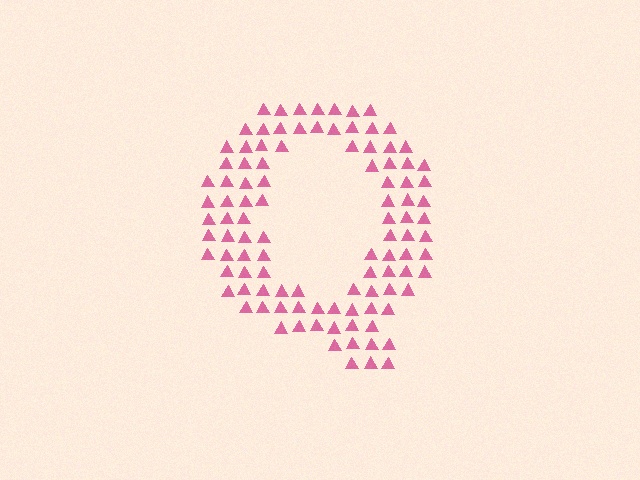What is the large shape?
The large shape is the letter Q.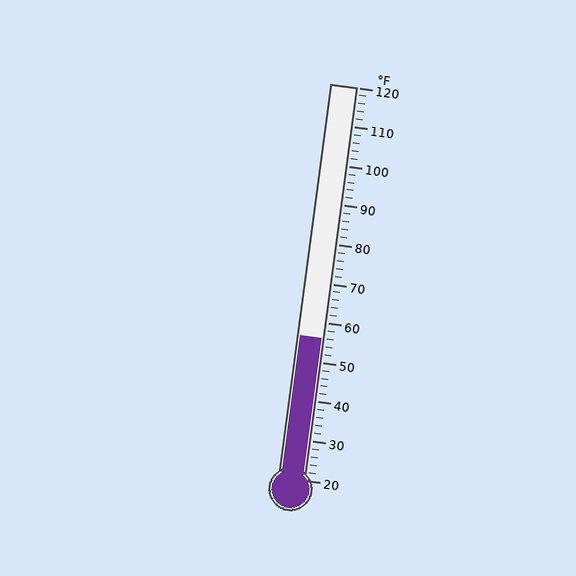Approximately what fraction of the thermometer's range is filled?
The thermometer is filled to approximately 35% of its range.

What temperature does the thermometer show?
The thermometer shows approximately 56°F.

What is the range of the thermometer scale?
The thermometer scale ranges from 20°F to 120°F.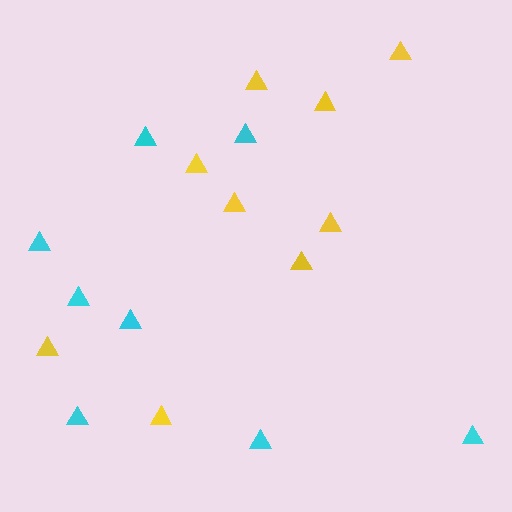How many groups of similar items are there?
There are 2 groups: one group of yellow triangles (9) and one group of cyan triangles (8).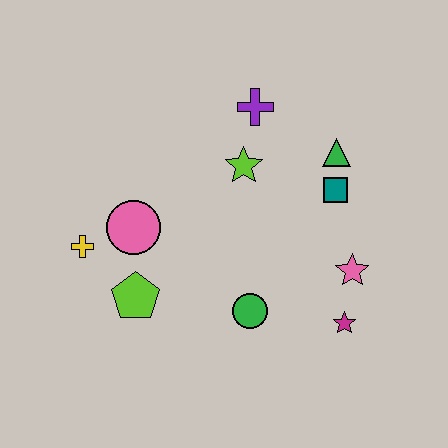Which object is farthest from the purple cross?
The magenta star is farthest from the purple cross.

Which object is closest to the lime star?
The purple cross is closest to the lime star.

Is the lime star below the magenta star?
No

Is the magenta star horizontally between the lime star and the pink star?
Yes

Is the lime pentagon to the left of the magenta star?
Yes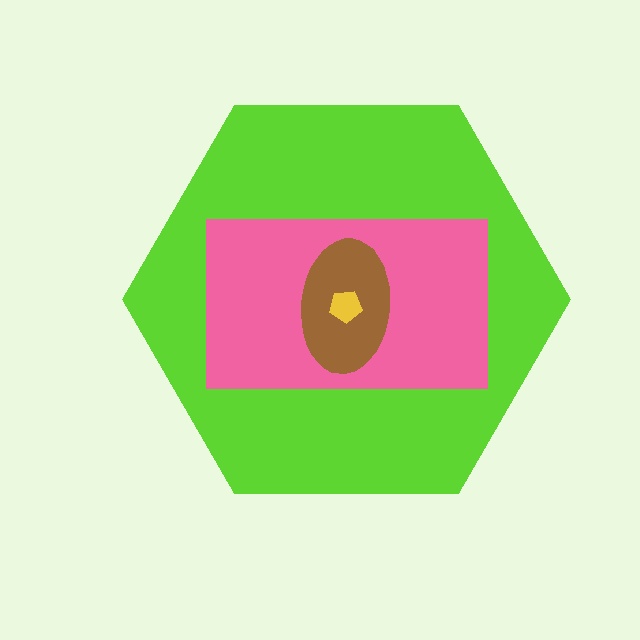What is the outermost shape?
The lime hexagon.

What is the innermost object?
The yellow pentagon.